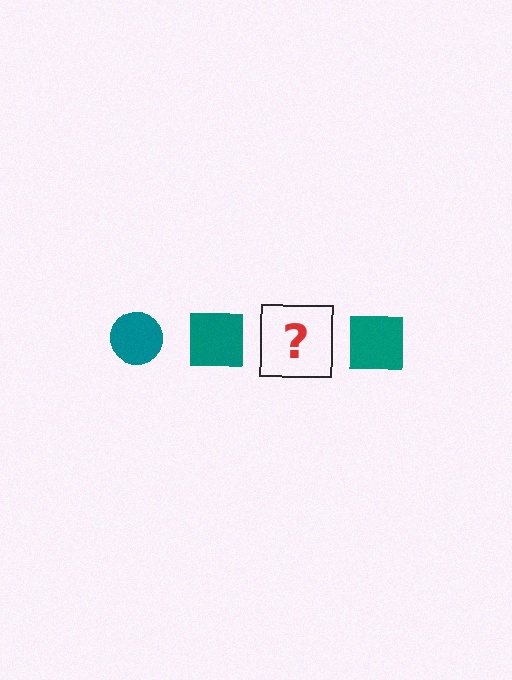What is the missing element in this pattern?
The missing element is a teal circle.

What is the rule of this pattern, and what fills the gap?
The rule is that the pattern cycles through circle, square shapes in teal. The gap should be filled with a teal circle.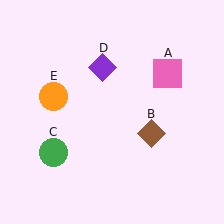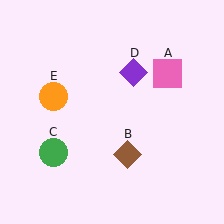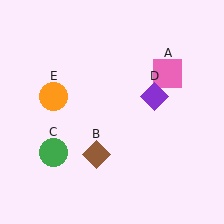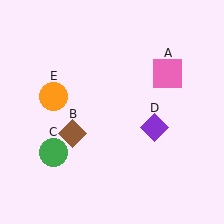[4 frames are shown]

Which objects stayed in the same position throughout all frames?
Pink square (object A) and green circle (object C) and orange circle (object E) remained stationary.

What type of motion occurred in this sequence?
The brown diamond (object B), purple diamond (object D) rotated clockwise around the center of the scene.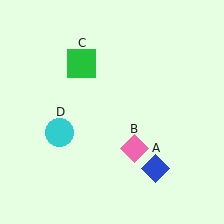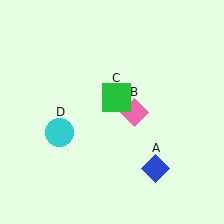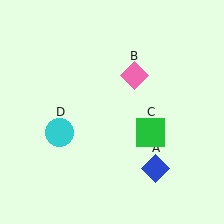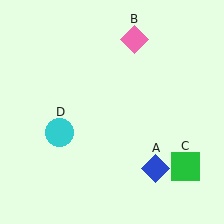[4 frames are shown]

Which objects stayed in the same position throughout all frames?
Blue diamond (object A) and cyan circle (object D) remained stationary.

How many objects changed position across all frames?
2 objects changed position: pink diamond (object B), green square (object C).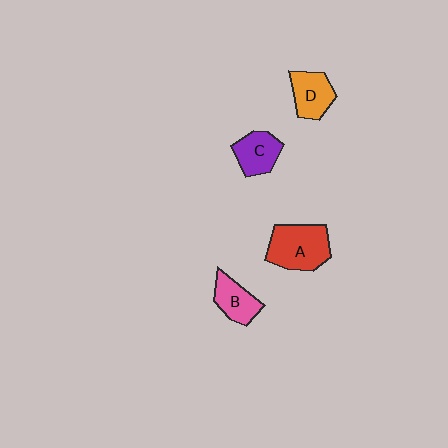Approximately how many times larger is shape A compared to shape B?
Approximately 1.6 times.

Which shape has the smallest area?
Shape B (pink).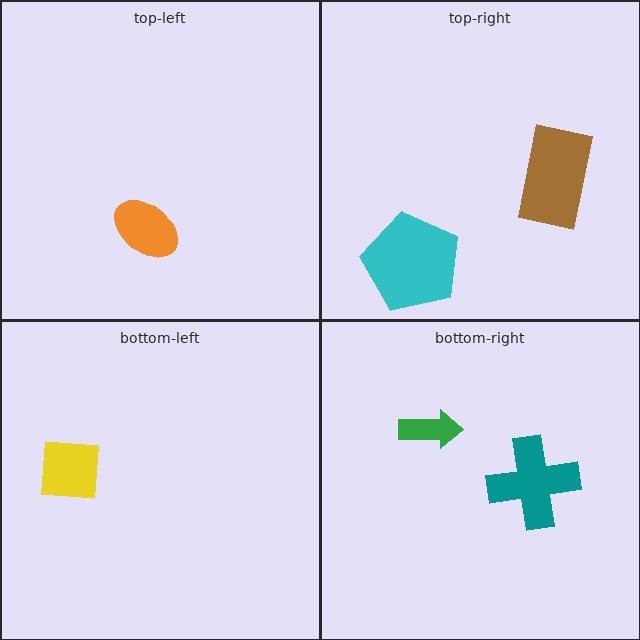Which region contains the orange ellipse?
The top-left region.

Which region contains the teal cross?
The bottom-right region.